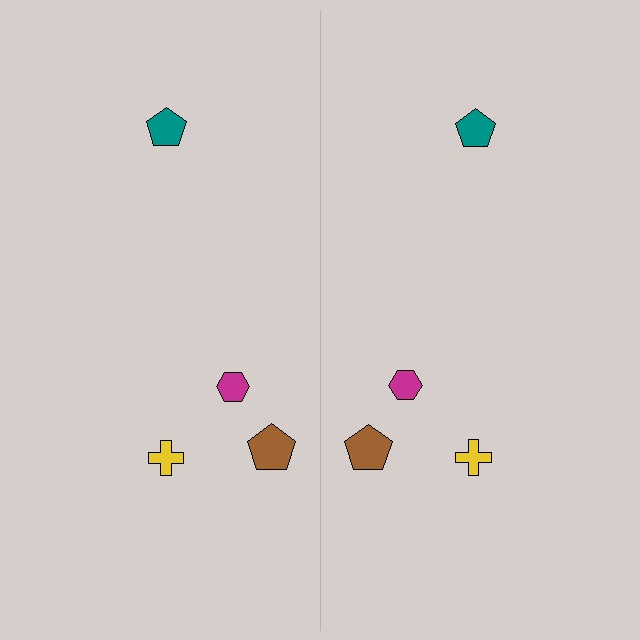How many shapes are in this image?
There are 8 shapes in this image.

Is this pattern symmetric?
Yes, this pattern has bilateral (reflection) symmetry.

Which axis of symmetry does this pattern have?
The pattern has a vertical axis of symmetry running through the center of the image.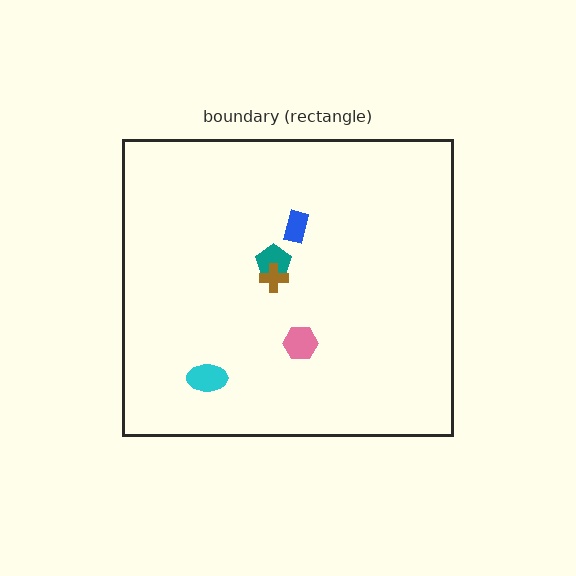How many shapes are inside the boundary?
5 inside, 0 outside.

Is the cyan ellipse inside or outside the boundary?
Inside.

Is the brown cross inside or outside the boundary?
Inside.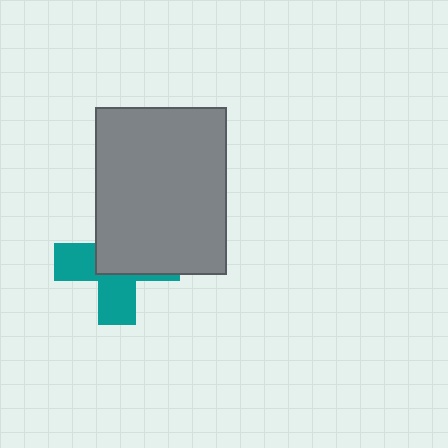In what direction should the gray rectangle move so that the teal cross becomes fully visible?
The gray rectangle should move toward the upper-right. That is the shortest direction to clear the overlap and leave the teal cross fully visible.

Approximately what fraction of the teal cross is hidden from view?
Roughly 54% of the teal cross is hidden behind the gray rectangle.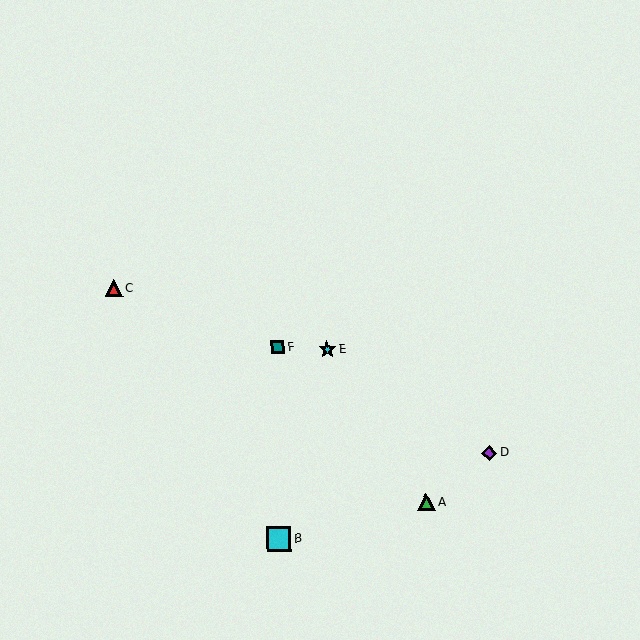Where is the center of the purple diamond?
The center of the purple diamond is at (489, 453).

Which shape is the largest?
The cyan square (labeled B) is the largest.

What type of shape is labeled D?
Shape D is a purple diamond.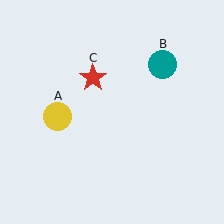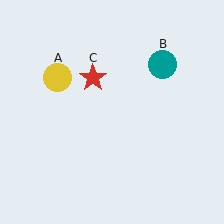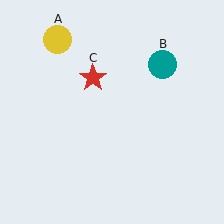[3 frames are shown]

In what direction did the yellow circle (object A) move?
The yellow circle (object A) moved up.